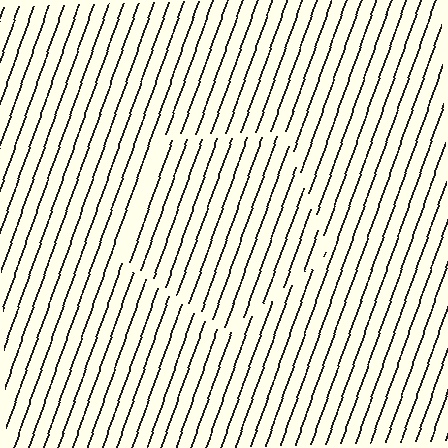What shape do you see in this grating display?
An illusory pentagon. The interior of the shape contains the same grating, shifted by half a period — the contour is defined by the phase discontinuity where line-ends from the inner and outer gratings abut.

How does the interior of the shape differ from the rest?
The interior of the shape contains the same grating, shifted by half a period — the contour is defined by the phase discontinuity where line-ends from the inner and outer gratings abut.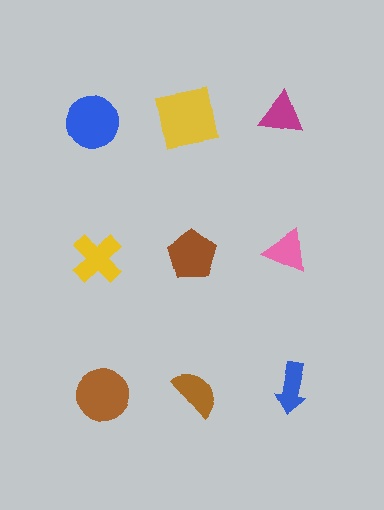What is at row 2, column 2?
A brown pentagon.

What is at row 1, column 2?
A yellow square.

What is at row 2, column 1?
A yellow cross.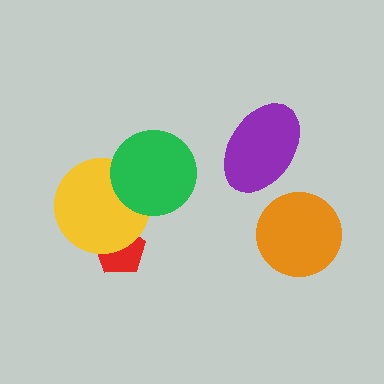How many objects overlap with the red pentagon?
1 object overlaps with the red pentagon.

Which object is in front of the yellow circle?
The green circle is in front of the yellow circle.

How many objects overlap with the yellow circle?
2 objects overlap with the yellow circle.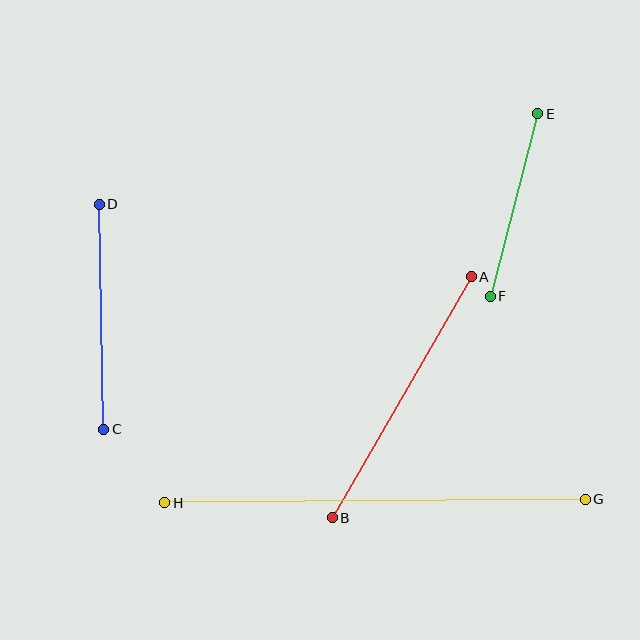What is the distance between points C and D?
The distance is approximately 225 pixels.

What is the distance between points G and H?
The distance is approximately 421 pixels.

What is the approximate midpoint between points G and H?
The midpoint is at approximately (375, 501) pixels.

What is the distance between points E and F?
The distance is approximately 189 pixels.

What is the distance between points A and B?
The distance is approximately 278 pixels.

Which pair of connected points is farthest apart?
Points G and H are farthest apart.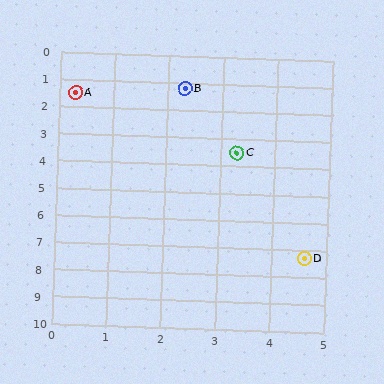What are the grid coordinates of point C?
Point C is at approximately (3.3, 3.5).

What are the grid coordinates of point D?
Point D is at approximately (4.6, 7.3).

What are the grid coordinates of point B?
Point B is at approximately (2.3, 1.2).